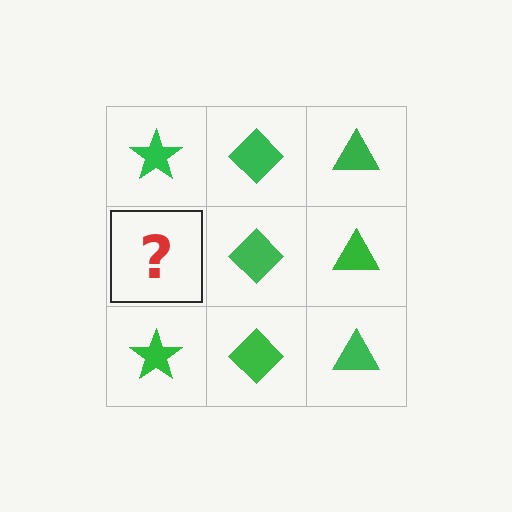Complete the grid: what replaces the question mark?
The question mark should be replaced with a green star.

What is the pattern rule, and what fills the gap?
The rule is that each column has a consistent shape. The gap should be filled with a green star.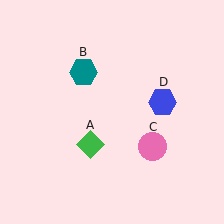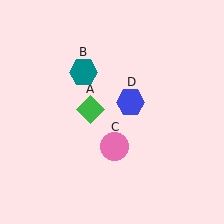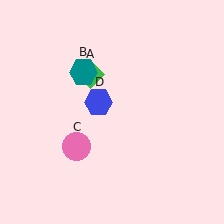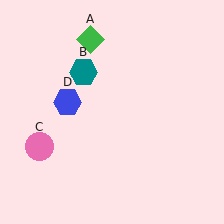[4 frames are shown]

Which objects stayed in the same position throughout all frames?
Teal hexagon (object B) remained stationary.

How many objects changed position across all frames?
3 objects changed position: green diamond (object A), pink circle (object C), blue hexagon (object D).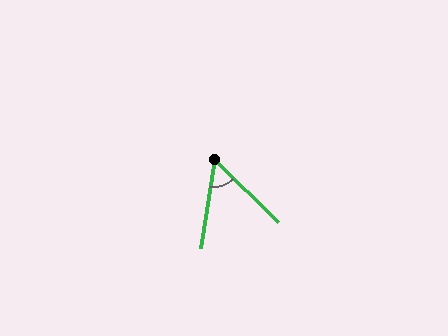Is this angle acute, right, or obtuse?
It is acute.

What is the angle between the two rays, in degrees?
Approximately 54 degrees.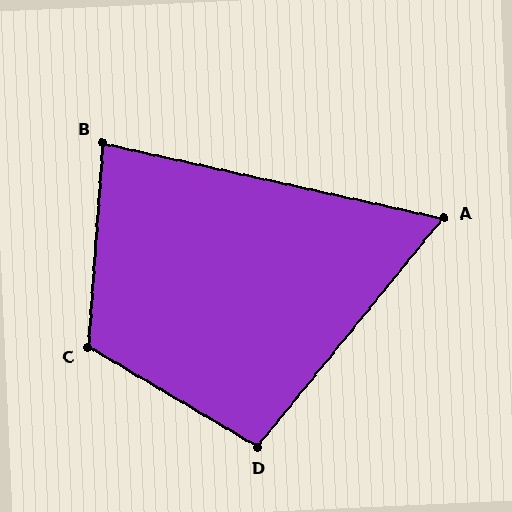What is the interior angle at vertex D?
Approximately 99 degrees (obtuse).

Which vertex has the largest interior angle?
C, at approximately 117 degrees.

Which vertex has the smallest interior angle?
A, at approximately 63 degrees.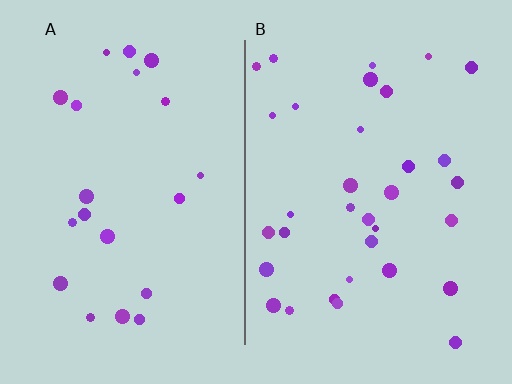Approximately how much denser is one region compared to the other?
Approximately 1.6× — region B over region A.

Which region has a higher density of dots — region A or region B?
B (the right).